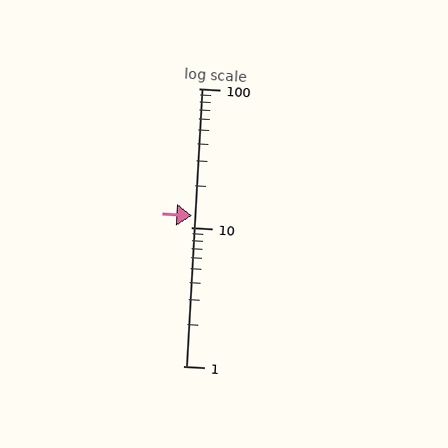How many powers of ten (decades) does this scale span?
The scale spans 2 decades, from 1 to 100.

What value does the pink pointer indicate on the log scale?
The pointer indicates approximately 12.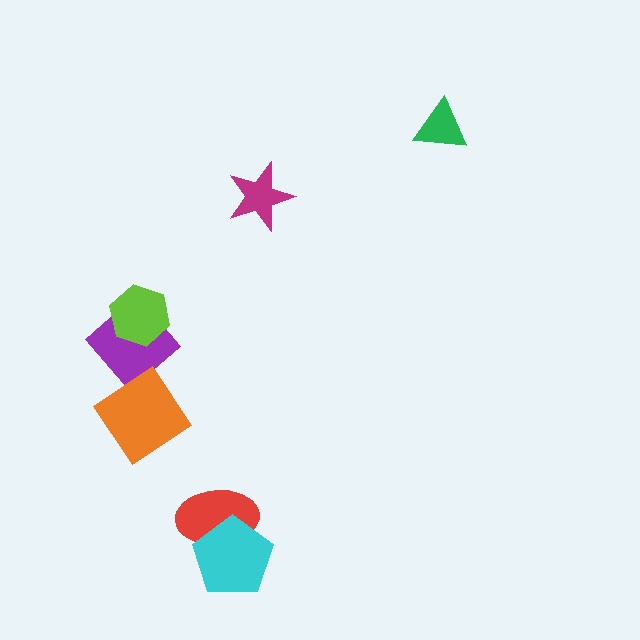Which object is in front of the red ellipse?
The cyan pentagon is in front of the red ellipse.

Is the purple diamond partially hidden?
Yes, it is partially covered by another shape.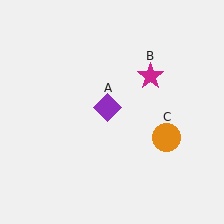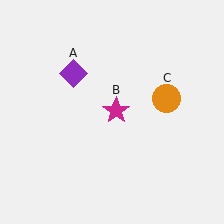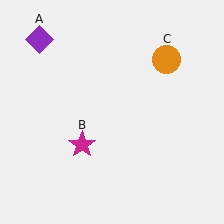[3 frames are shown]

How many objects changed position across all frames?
3 objects changed position: purple diamond (object A), magenta star (object B), orange circle (object C).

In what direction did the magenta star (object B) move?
The magenta star (object B) moved down and to the left.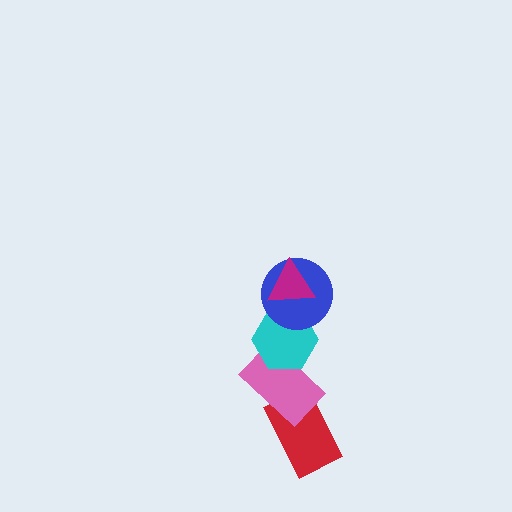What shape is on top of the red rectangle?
The pink rectangle is on top of the red rectangle.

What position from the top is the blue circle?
The blue circle is 2nd from the top.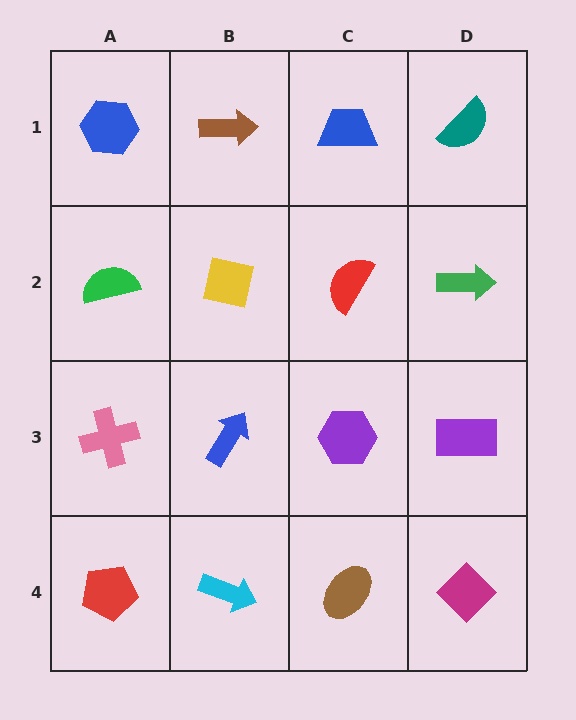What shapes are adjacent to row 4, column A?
A pink cross (row 3, column A), a cyan arrow (row 4, column B).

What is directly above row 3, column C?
A red semicircle.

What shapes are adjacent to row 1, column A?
A green semicircle (row 2, column A), a brown arrow (row 1, column B).